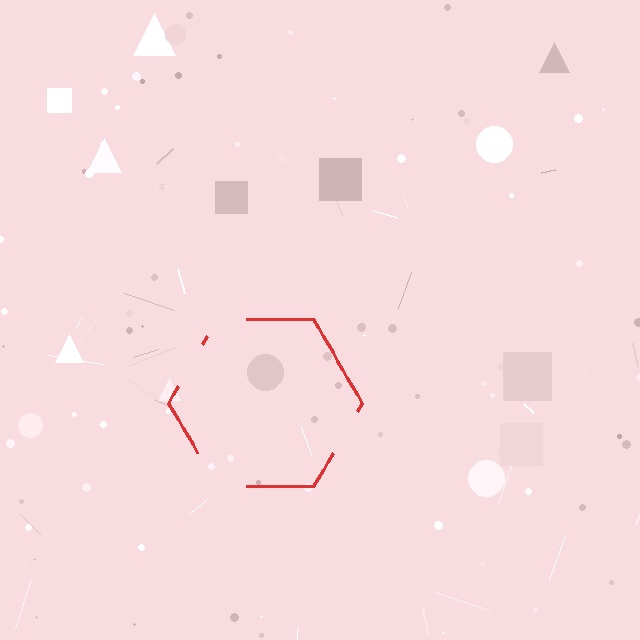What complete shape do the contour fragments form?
The contour fragments form a hexagon.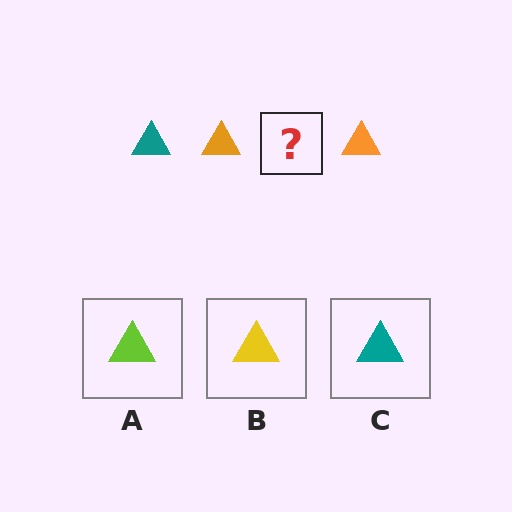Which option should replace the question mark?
Option C.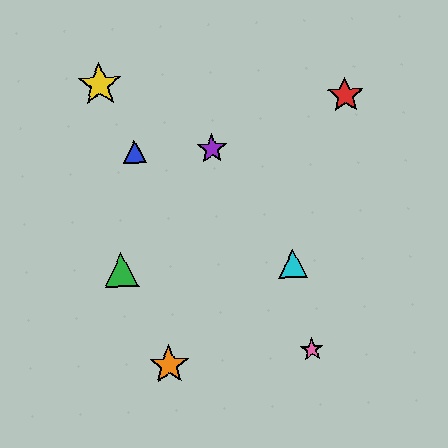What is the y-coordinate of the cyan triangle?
The cyan triangle is at y≈264.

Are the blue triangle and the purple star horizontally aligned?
Yes, both are at y≈152.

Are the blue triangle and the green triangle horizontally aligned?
No, the blue triangle is at y≈152 and the green triangle is at y≈270.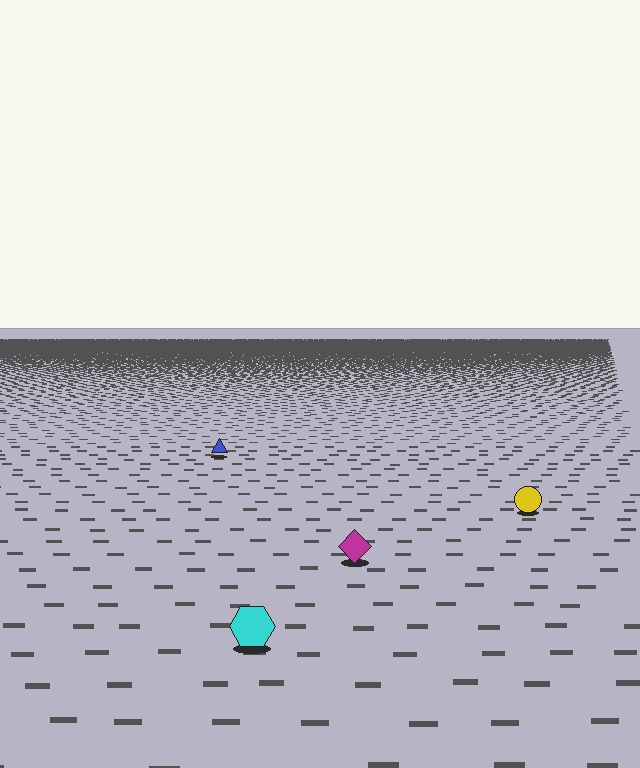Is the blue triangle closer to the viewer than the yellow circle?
No. The yellow circle is closer — you can tell from the texture gradient: the ground texture is coarser near it.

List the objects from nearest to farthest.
From nearest to farthest: the cyan hexagon, the magenta diamond, the yellow circle, the blue triangle.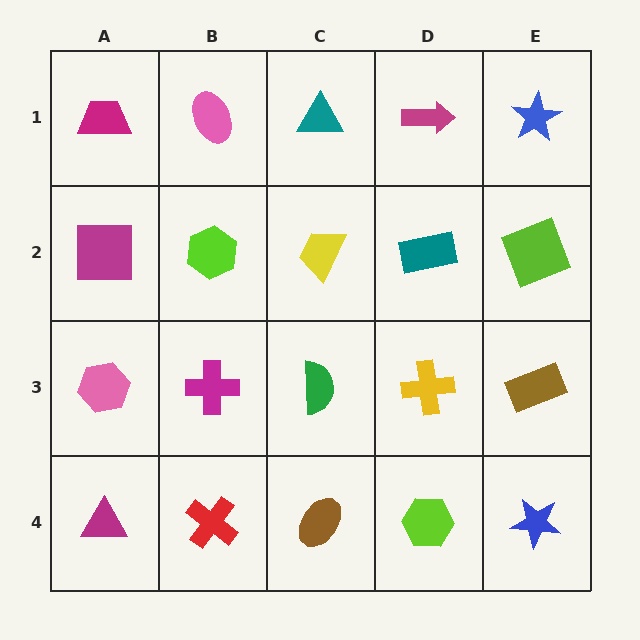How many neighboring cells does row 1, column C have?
3.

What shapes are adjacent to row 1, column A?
A magenta square (row 2, column A), a pink ellipse (row 1, column B).